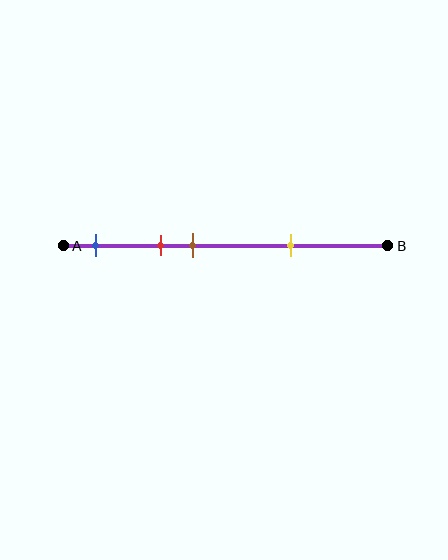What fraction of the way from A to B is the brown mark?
The brown mark is approximately 40% (0.4) of the way from A to B.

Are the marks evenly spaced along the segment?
No, the marks are not evenly spaced.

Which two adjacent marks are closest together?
The red and brown marks are the closest adjacent pair.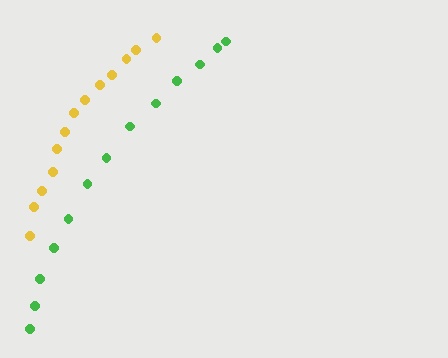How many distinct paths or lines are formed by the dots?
There are 2 distinct paths.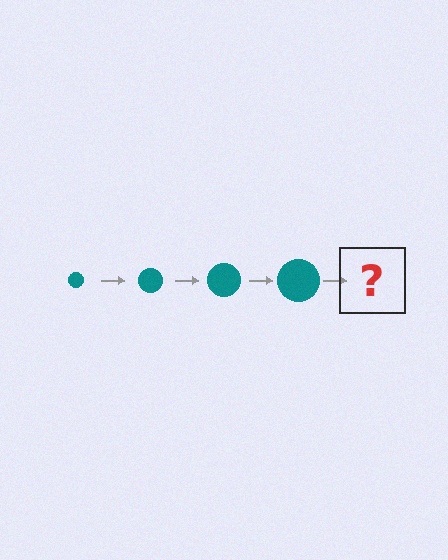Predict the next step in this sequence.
The next step is a teal circle, larger than the previous one.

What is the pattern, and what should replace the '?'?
The pattern is that the circle gets progressively larger each step. The '?' should be a teal circle, larger than the previous one.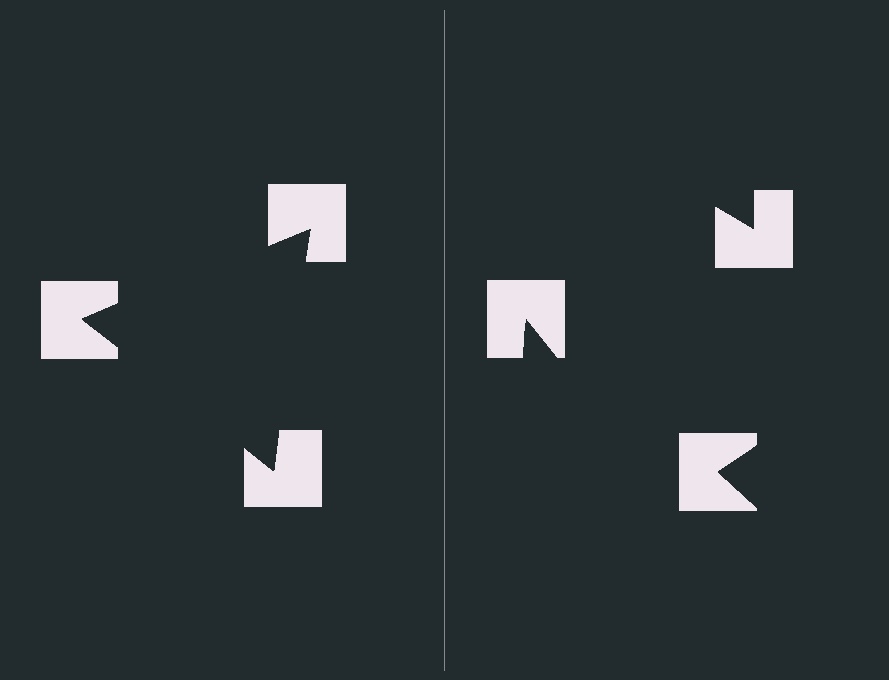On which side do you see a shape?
An illusory triangle appears on the left side. On the right side the wedge cuts are rotated, so no coherent shape forms.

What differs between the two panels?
The notched squares are positioned identically on both sides; only the wedge orientations differ. On the left they align to a triangle; on the right they are misaligned.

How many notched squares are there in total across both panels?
6 — 3 on each side.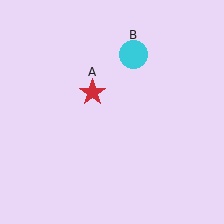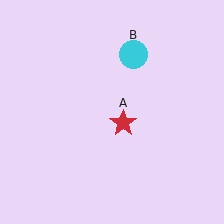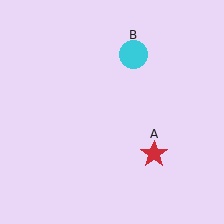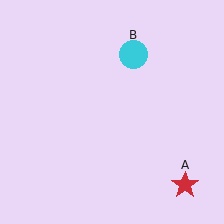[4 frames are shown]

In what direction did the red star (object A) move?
The red star (object A) moved down and to the right.